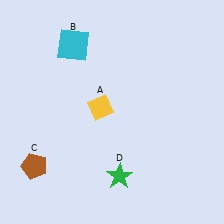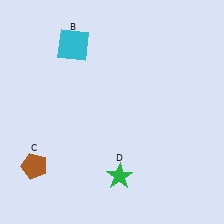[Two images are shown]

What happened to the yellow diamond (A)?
The yellow diamond (A) was removed in Image 2. It was in the top-left area of Image 1.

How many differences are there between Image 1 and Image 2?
There is 1 difference between the two images.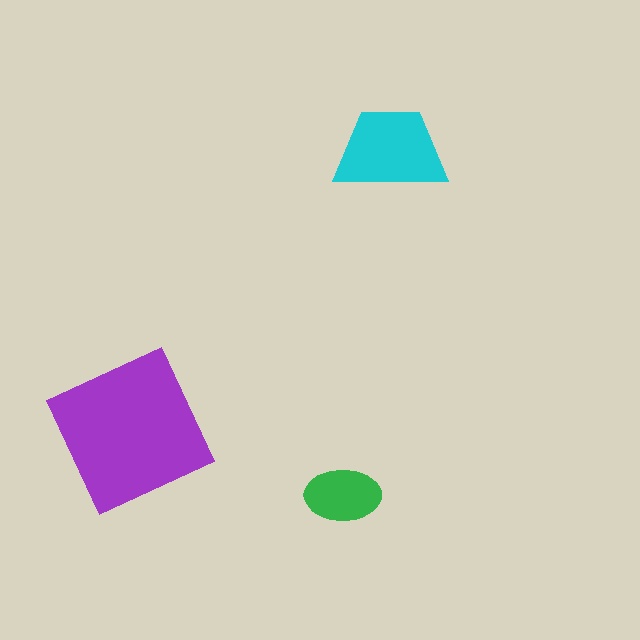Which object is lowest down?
The green ellipse is bottommost.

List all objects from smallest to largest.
The green ellipse, the cyan trapezoid, the purple square.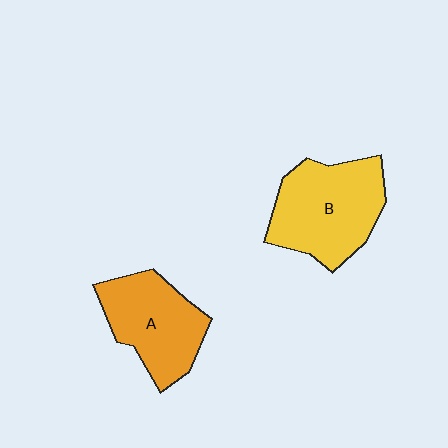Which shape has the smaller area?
Shape A (orange).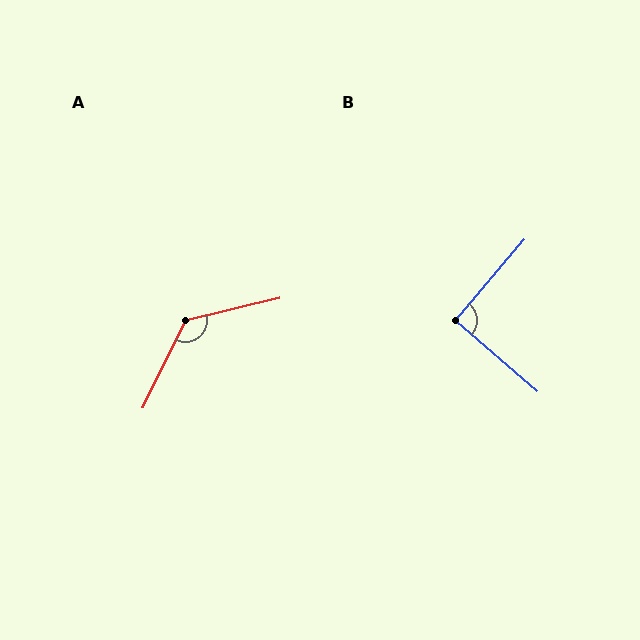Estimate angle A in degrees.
Approximately 129 degrees.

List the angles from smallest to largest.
B (91°), A (129°).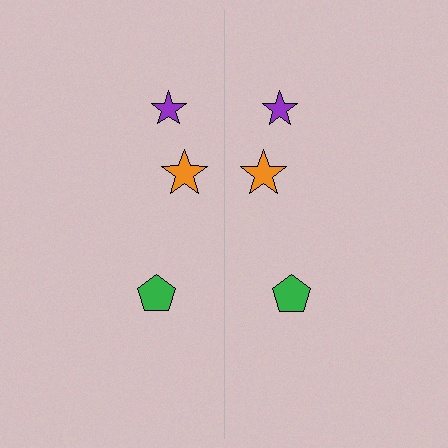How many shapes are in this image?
There are 6 shapes in this image.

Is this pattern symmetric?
Yes, this pattern has bilateral (reflection) symmetry.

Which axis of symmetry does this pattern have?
The pattern has a vertical axis of symmetry running through the center of the image.